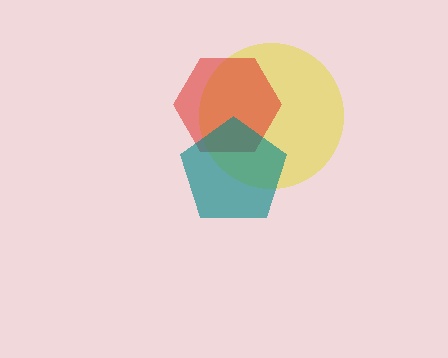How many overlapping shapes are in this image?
There are 3 overlapping shapes in the image.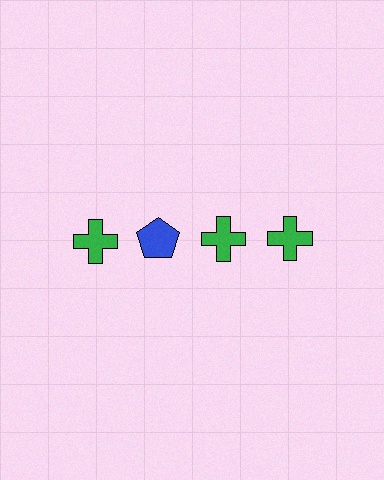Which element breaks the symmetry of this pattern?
The blue pentagon in the top row, second from left column breaks the symmetry. All other shapes are green crosses.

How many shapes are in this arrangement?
There are 4 shapes arranged in a grid pattern.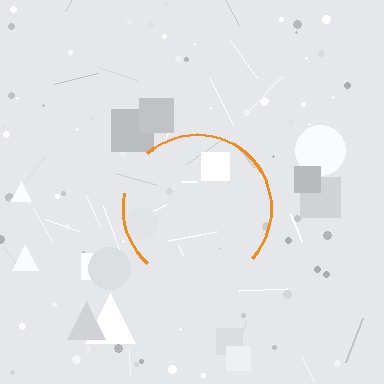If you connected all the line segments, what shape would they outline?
They would outline a circle.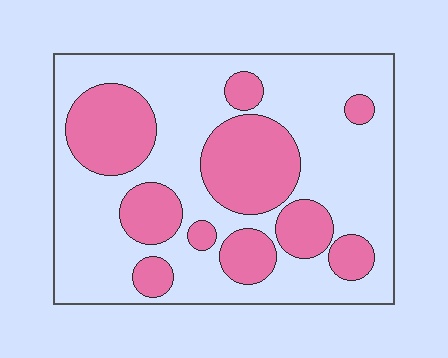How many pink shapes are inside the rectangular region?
10.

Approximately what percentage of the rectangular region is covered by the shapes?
Approximately 35%.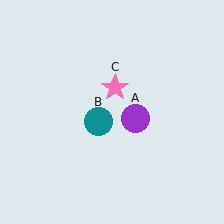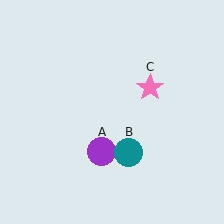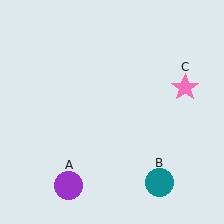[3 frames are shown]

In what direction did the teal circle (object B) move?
The teal circle (object B) moved down and to the right.